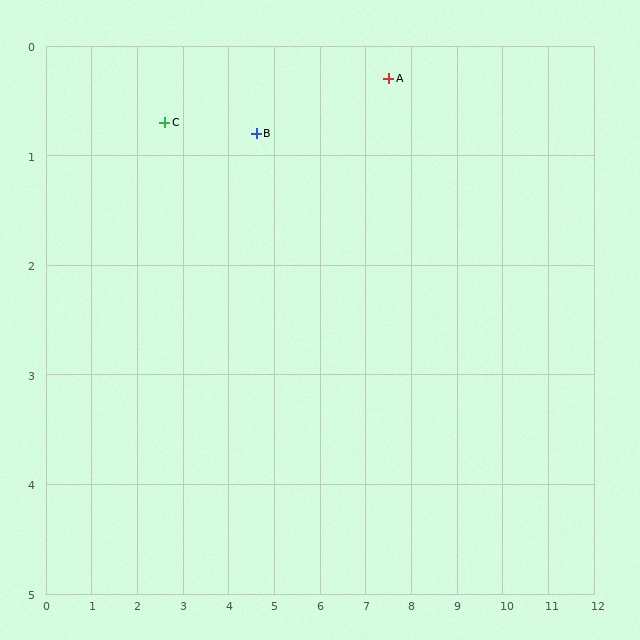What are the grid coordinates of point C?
Point C is at approximately (2.6, 0.7).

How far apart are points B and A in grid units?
Points B and A are about 2.9 grid units apart.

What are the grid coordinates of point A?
Point A is at approximately (7.5, 0.3).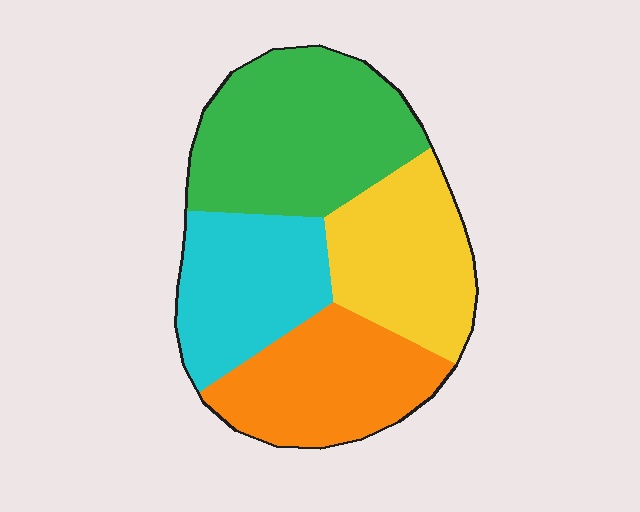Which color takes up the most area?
Green, at roughly 30%.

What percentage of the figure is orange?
Orange takes up about one quarter (1/4) of the figure.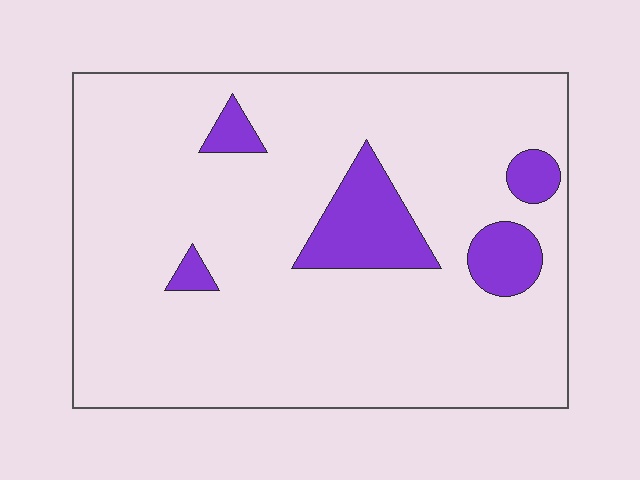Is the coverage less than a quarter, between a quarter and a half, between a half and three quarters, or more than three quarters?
Less than a quarter.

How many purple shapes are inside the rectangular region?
5.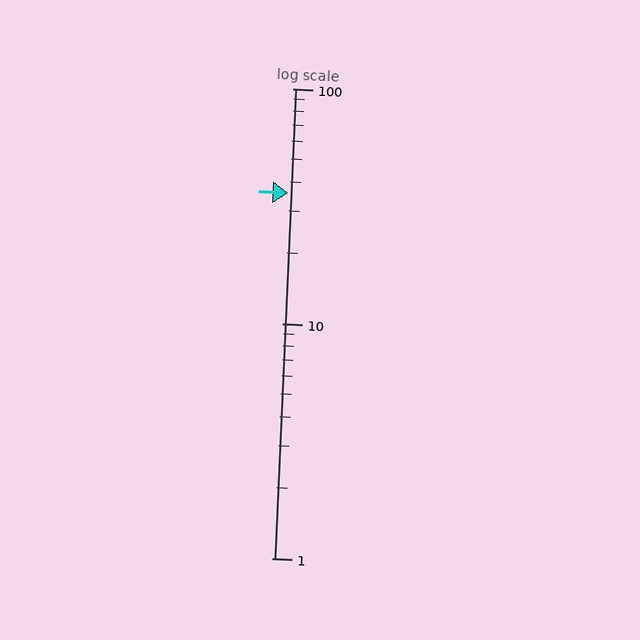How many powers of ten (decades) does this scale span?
The scale spans 2 decades, from 1 to 100.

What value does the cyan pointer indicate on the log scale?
The pointer indicates approximately 36.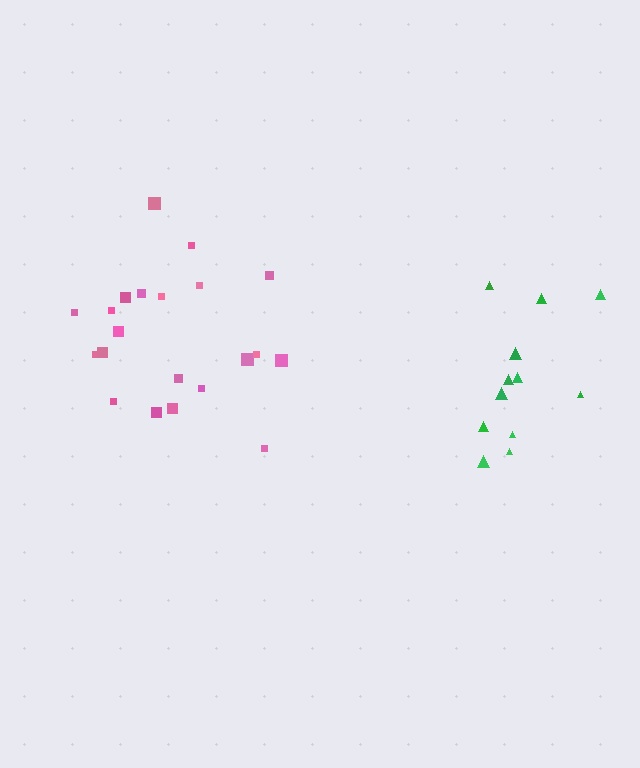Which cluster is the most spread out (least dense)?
Green.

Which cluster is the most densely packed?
Pink.